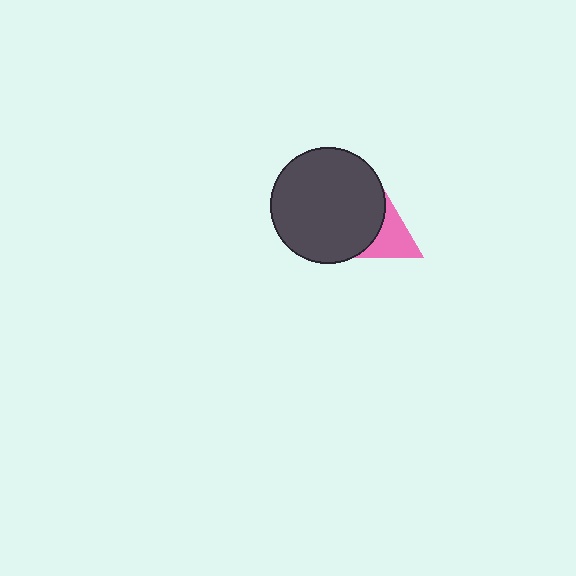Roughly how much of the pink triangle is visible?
About half of it is visible (roughly 49%).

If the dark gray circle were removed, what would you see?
You would see the complete pink triangle.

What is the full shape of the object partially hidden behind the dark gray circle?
The partially hidden object is a pink triangle.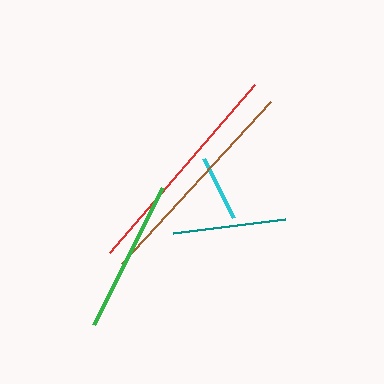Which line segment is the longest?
The red line is the longest at approximately 221 pixels.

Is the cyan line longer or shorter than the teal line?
The teal line is longer than the cyan line.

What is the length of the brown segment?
The brown segment is approximately 220 pixels long.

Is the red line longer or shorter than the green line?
The red line is longer than the green line.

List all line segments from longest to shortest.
From longest to shortest: red, brown, green, teal, cyan.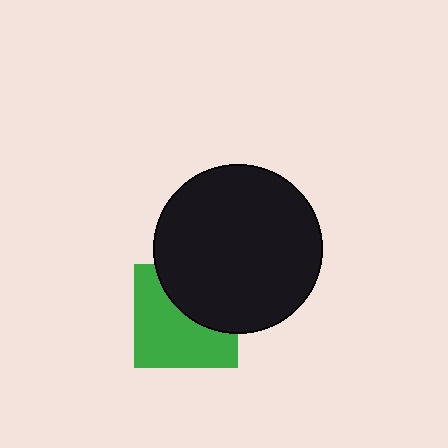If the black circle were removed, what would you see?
You would see the complete green square.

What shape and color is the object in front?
The object in front is a black circle.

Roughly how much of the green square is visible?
About half of it is visible (roughly 59%).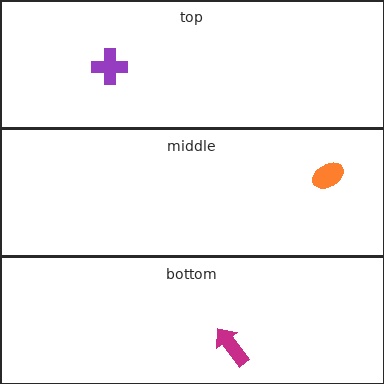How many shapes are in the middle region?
1.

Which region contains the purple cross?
The top region.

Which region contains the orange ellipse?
The middle region.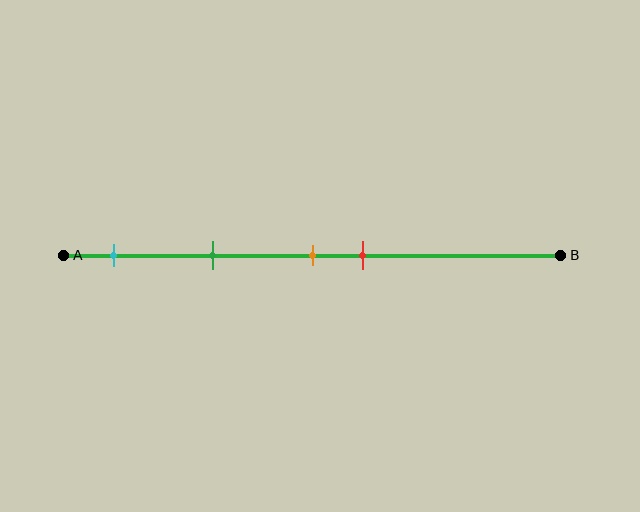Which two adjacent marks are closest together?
The orange and red marks are the closest adjacent pair.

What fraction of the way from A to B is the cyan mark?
The cyan mark is approximately 10% (0.1) of the way from A to B.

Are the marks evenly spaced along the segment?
No, the marks are not evenly spaced.